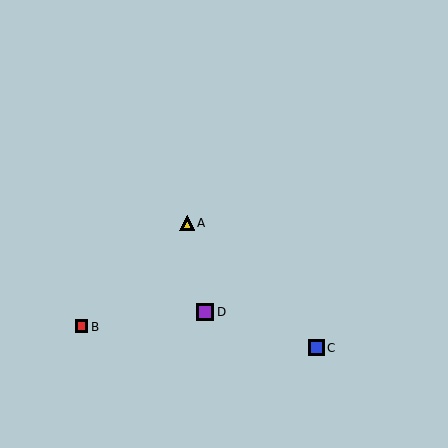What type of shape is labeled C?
Shape C is a blue square.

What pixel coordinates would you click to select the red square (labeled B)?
Click at (81, 327) to select the red square B.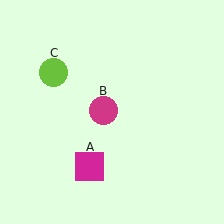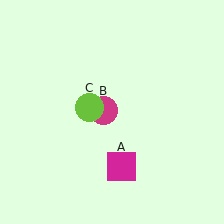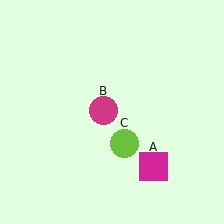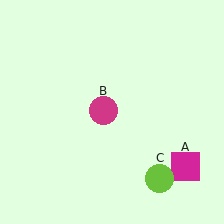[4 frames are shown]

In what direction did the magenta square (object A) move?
The magenta square (object A) moved right.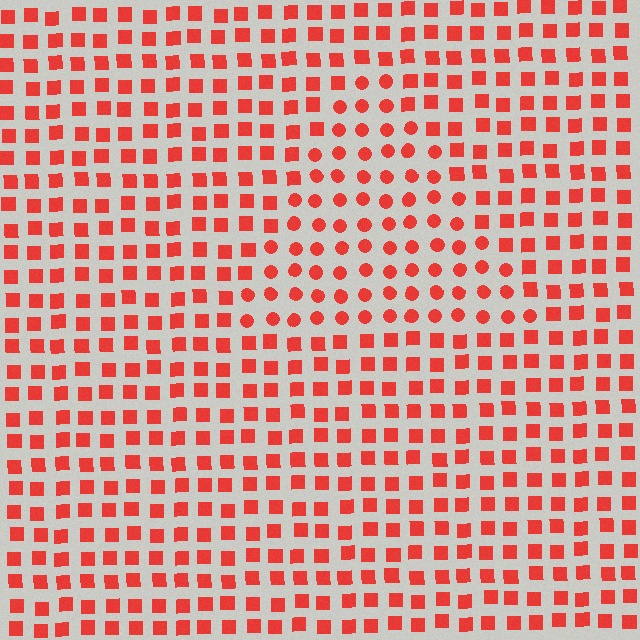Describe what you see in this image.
The image is filled with small red elements arranged in a uniform grid. A triangle-shaped region contains circles, while the surrounding area contains squares. The boundary is defined purely by the change in element shape.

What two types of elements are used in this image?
The image uses circles inside the triangle region and squares outside it.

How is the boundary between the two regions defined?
The boundary is defined by a change in element shape: circles inside vs. squares outside. All elements share the same color and spacing.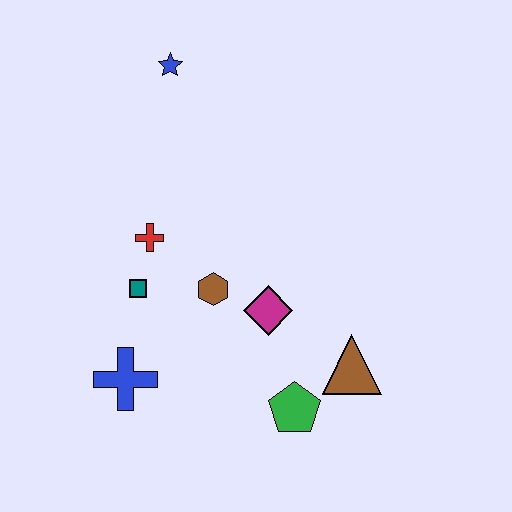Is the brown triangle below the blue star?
Yes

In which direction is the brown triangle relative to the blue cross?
The brown triangle is to the right of the blue cross.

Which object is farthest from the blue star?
The green pentagon is farthest from the blue star.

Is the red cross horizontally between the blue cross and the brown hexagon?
Yes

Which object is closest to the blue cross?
The teal square is closest to the blue cross.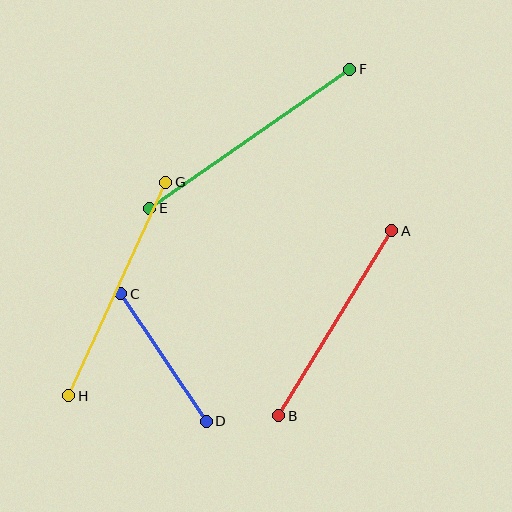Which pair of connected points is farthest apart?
Points E and F are farthest apart.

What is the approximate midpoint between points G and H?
The midpoint is at approximately (117, 289) pixels.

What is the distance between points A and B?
The distance is approximately 217 pixels.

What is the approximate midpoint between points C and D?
The midpoint is at approximately (164, 357) pixels.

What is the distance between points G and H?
The distance is approximately 235 pixels.